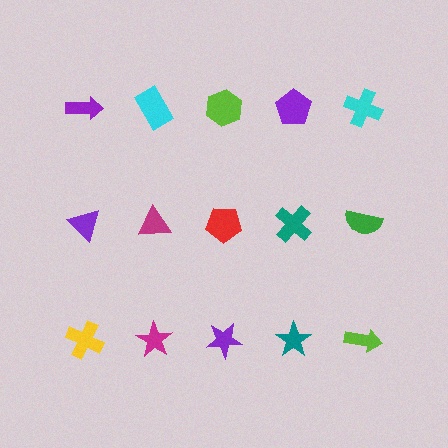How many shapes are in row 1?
5 shapes.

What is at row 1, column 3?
A lime hexagon.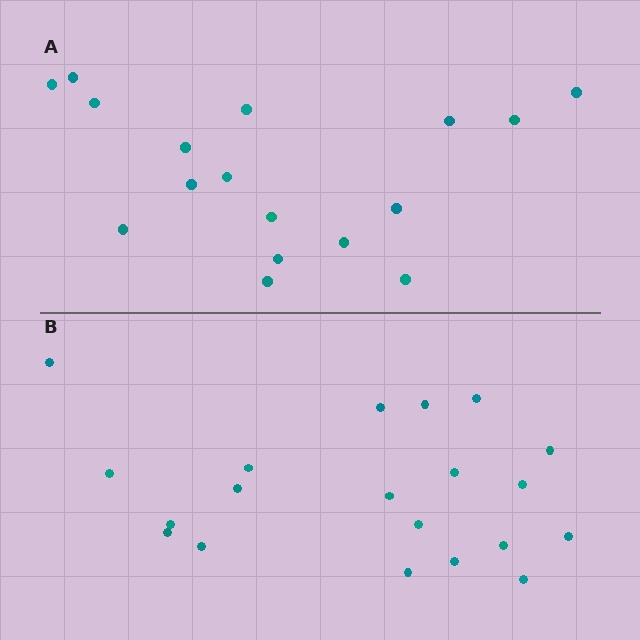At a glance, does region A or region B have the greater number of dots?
Region B (the bottom region) has more dots.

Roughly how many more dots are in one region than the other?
Region B has just a few more — roughly 2 or 3 more dots than region A.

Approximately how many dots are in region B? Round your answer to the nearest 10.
About 20 dots.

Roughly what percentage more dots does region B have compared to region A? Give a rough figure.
About 20% more.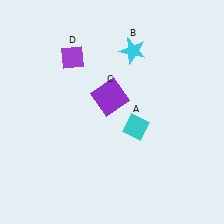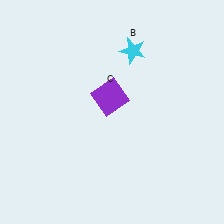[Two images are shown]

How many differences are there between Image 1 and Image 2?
There are 2 differences between the two images.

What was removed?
The purple diamond (D), the cyan diamond (A) were removed in Image 2.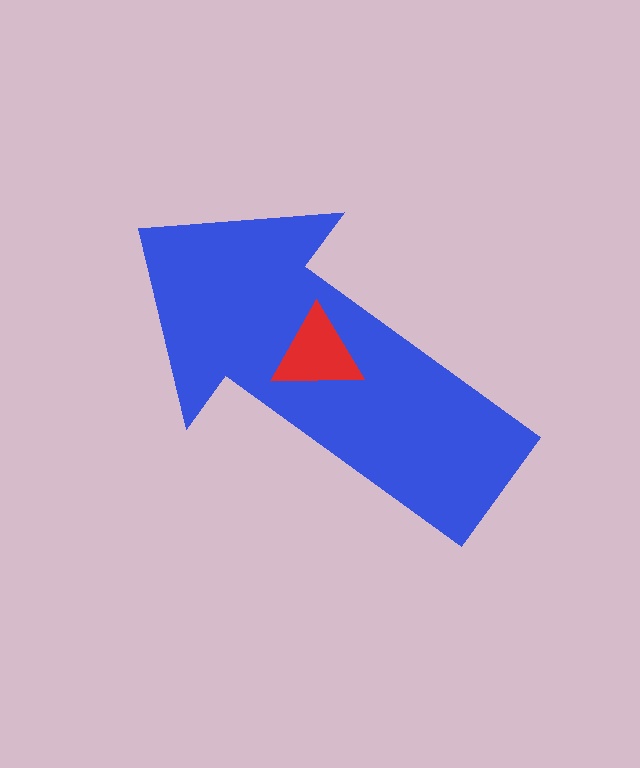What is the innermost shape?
The red triangle.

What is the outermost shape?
The blue arrow.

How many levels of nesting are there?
2.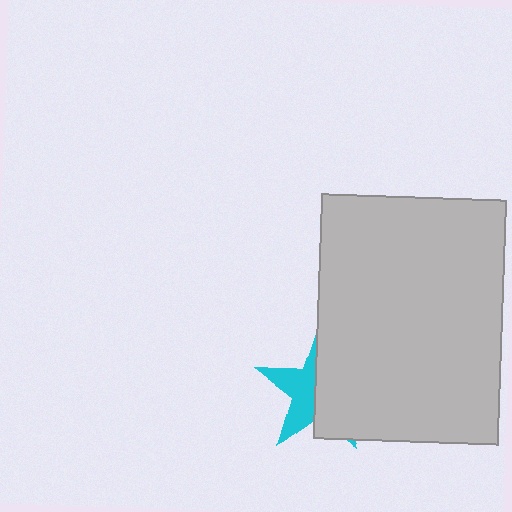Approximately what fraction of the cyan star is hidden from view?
Roughly 56% of the cyan star is hidden behind the light gray rectangle.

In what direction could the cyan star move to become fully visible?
The cyan star could move left. That would shift it out from behind the light gray rectangle entirely.